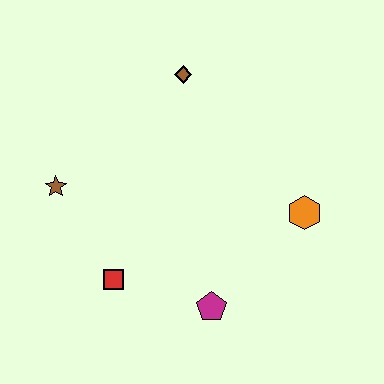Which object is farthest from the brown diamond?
The magenta pentagon is farthest from the brown diamond.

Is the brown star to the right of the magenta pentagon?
No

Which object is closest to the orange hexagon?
The magenta pentagon is closest to the orange hexagon.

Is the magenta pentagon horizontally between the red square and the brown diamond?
No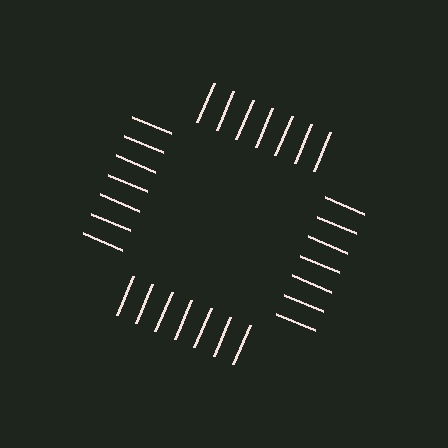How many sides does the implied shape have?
4 sides — the line-ends trace a square.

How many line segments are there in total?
28 — 7 along each of the 4 edges.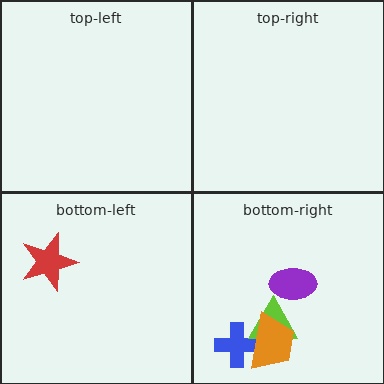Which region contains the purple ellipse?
The bottom-right region.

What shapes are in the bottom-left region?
The red star.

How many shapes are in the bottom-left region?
1.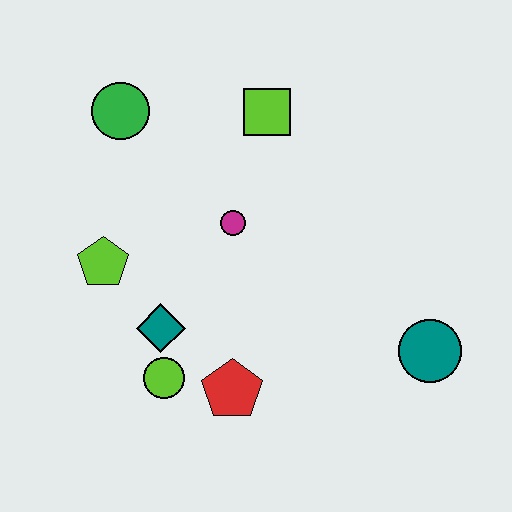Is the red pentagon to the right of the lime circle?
Yes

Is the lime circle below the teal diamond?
Yes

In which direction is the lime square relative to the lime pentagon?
The lime square is to the right of the lime pentagon.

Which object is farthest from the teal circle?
The green circle is farthest from the teal circle.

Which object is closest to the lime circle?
The teal diamond is closest to the lime circle.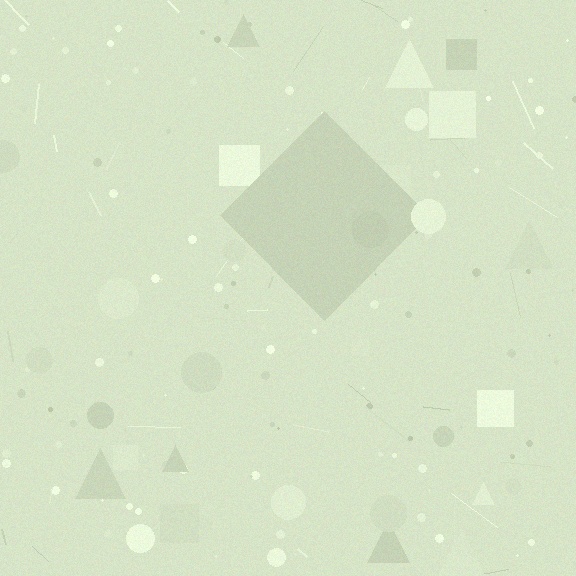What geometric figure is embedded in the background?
A diamond is embedded in the background.